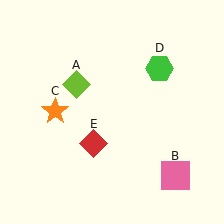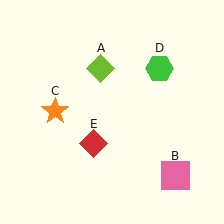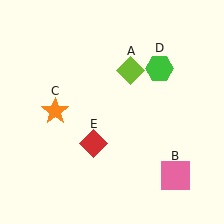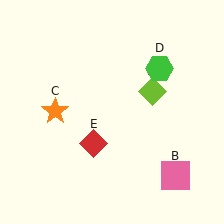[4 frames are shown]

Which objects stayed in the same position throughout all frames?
Pink square (object B) and orange star (object C) and green hexagon (object D) and red diamond (object E) remained stationary.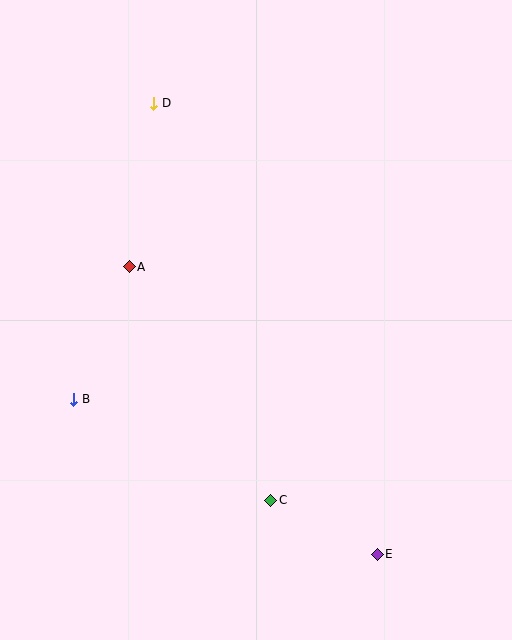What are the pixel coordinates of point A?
Point A is at (129, 267).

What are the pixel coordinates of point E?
Point E is at (377, 554).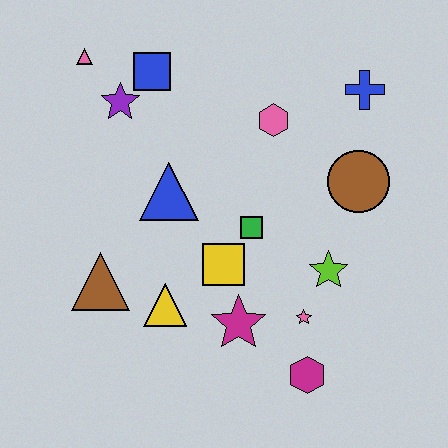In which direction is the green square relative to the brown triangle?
The green square is to the right of the brown triangle.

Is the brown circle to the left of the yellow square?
No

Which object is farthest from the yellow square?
The pink triangle is farthest from the yellow square.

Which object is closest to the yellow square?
The green square is closest to the yellow square.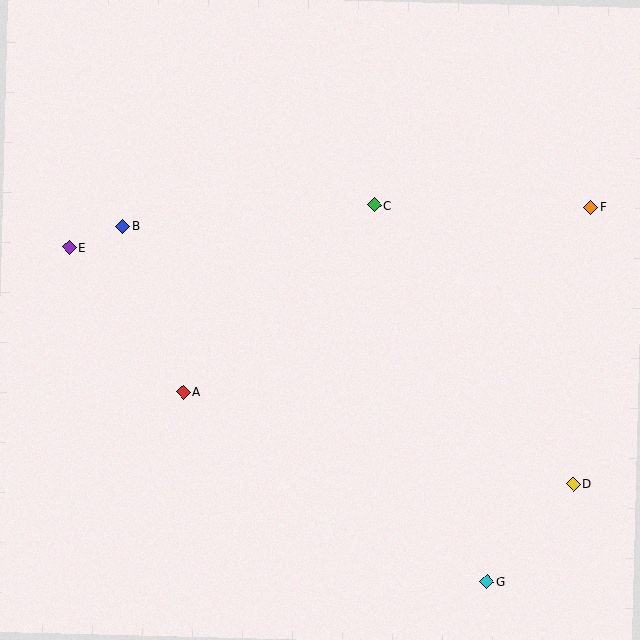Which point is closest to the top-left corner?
Point E is closest to the top-left corner.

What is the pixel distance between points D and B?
The distance between D and B is 519 pixels.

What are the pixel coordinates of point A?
Point A is at (184, 392).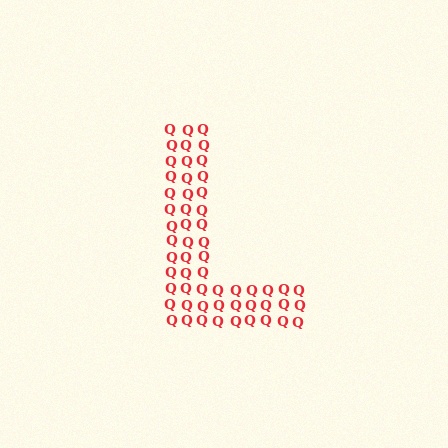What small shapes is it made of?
It is made of small letter Q's.